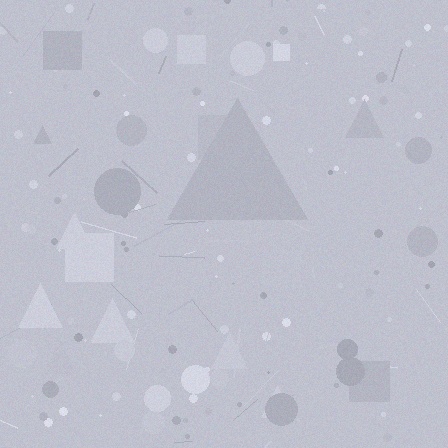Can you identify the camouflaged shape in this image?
The camouflaged shape is a triangle.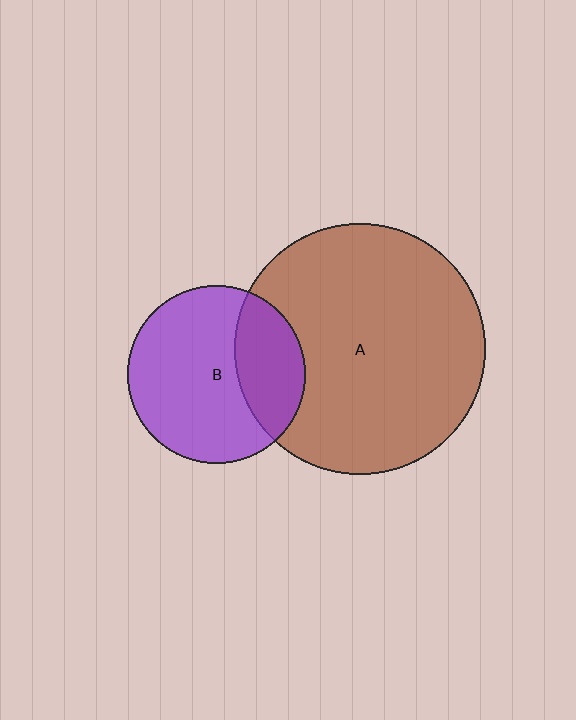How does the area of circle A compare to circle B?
Approximately 2.0 times.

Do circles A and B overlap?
Yes.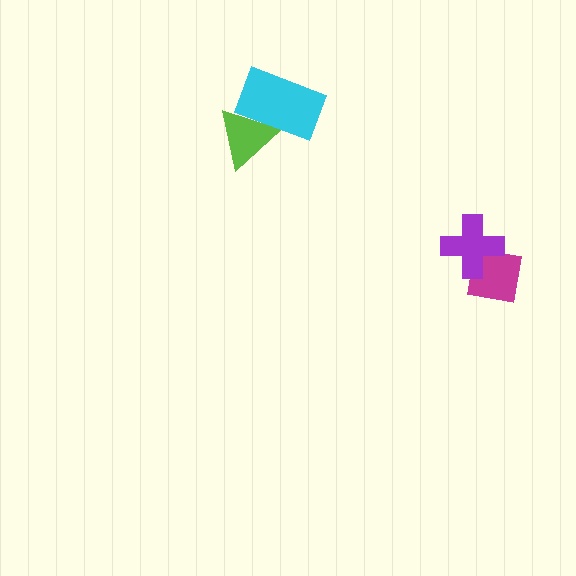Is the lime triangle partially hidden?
Yes, it is partially covered by another shape.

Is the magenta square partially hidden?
Yes, it is partially covered by another shape.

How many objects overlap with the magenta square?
1 object overlaps with the magenta square.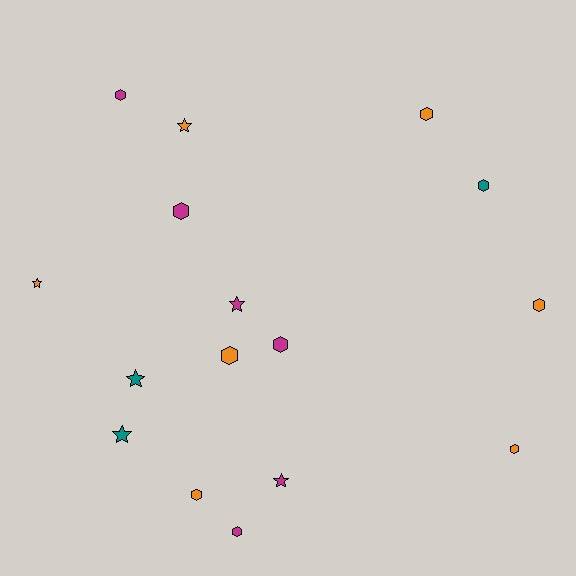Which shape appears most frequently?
Hexagon, with 10 objects.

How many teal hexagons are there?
There is 1 teal hexagon.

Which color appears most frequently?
Orange, with 7 objects.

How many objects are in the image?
There are 16 objects.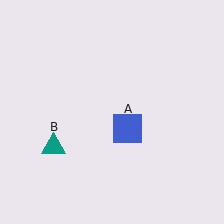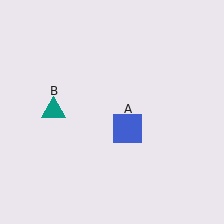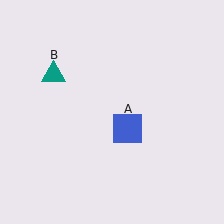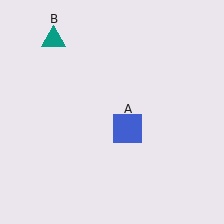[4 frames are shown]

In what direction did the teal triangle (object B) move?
The teal triangle (object B) moved up.